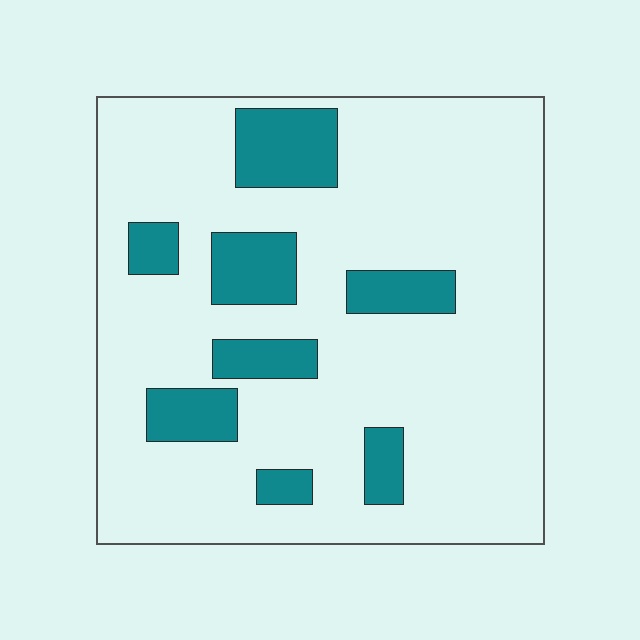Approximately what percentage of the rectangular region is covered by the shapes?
Approximately 20%.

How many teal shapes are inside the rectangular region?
8.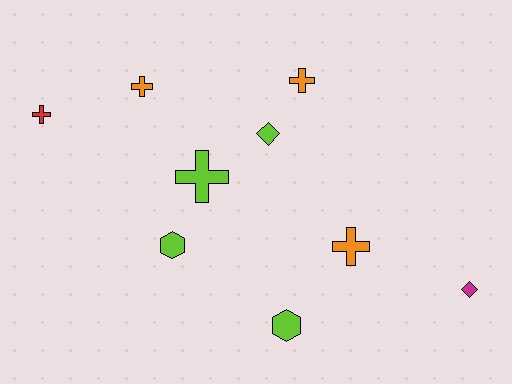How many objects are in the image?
There are 9 objects.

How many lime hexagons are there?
There are 2 lime hexagons.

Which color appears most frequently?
Lime, with 4 objects.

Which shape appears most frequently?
Cross, with 5 objects.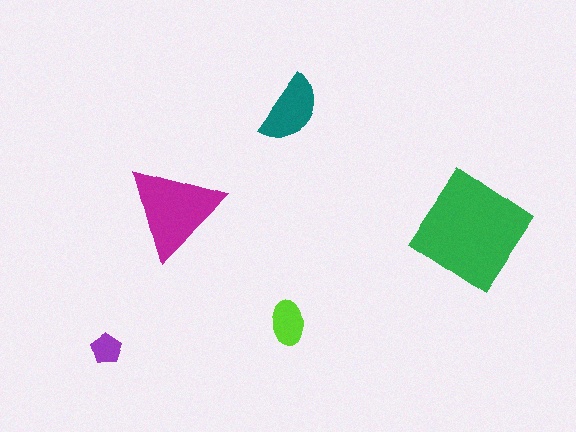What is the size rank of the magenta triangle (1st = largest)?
2nd.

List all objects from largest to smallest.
The green diamond, the magenta triangle, the teal semicircle, the lime ellipse, the purple pentagon.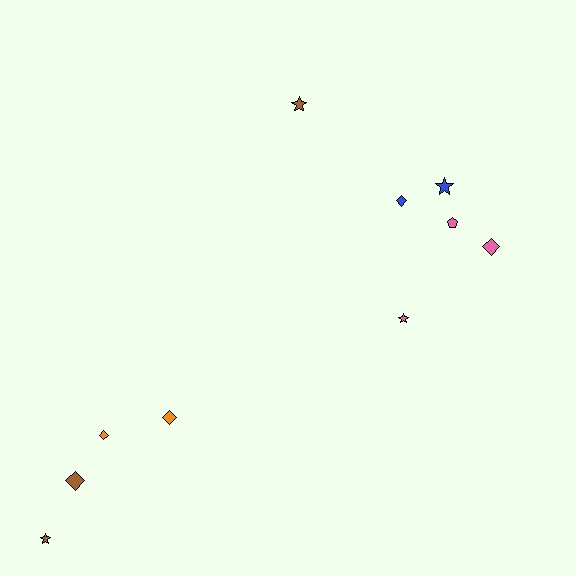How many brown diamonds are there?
There is 1 brown diamond.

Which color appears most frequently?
Pink, with 3 objects.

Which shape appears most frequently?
Diamond, with 5 objects.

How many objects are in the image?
There are 10 objects.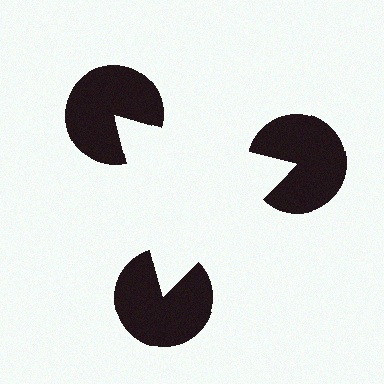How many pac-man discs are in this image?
There are 3 — one at each vertex of the illusory triangle.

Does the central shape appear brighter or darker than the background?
It typically appears slightly brighter than the background, even though no actual brightness change is drawn.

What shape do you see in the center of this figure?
An illusory triangle — its edges are inferred from the aligned wedge cuts in the pac-man discs, not physically drawn.